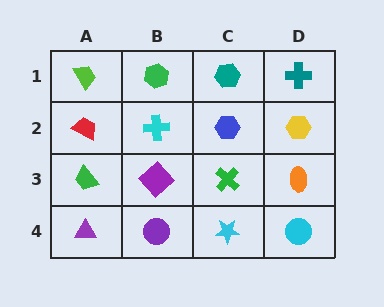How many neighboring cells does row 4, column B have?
3.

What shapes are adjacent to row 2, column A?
A lime trapezoid (row 1, column A), a green trapezoid (row 3, column A), a cyan cross (row 2, column B).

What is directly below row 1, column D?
A yellow hexagon.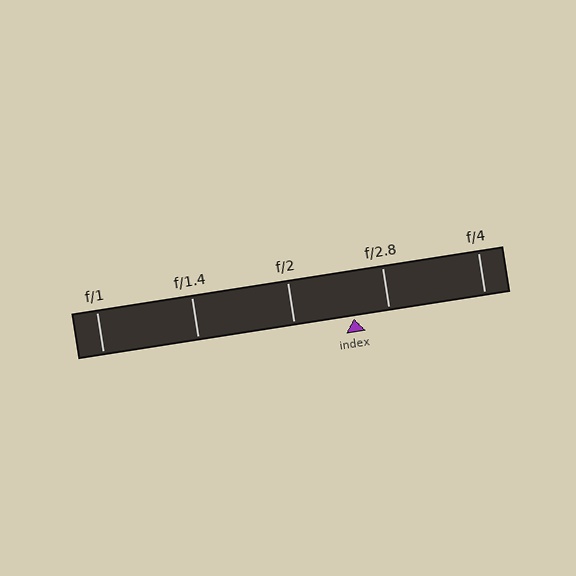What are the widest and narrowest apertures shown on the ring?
The widest aperture shown is f/1 and the narrowest is f/4.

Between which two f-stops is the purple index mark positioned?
The index mark is between f/2 and f/2.8.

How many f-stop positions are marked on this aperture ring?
There are 5 f-stop positions marked.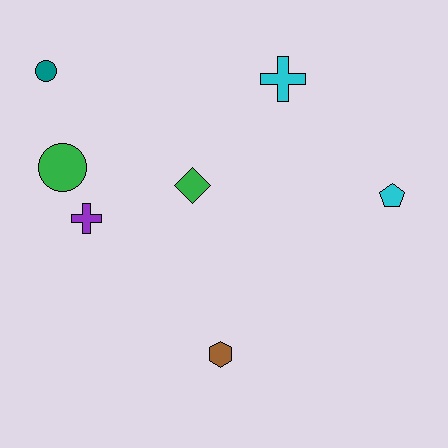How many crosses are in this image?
There are 2 crosses.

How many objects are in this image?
There are 7 objects.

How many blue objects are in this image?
There are no blue objects.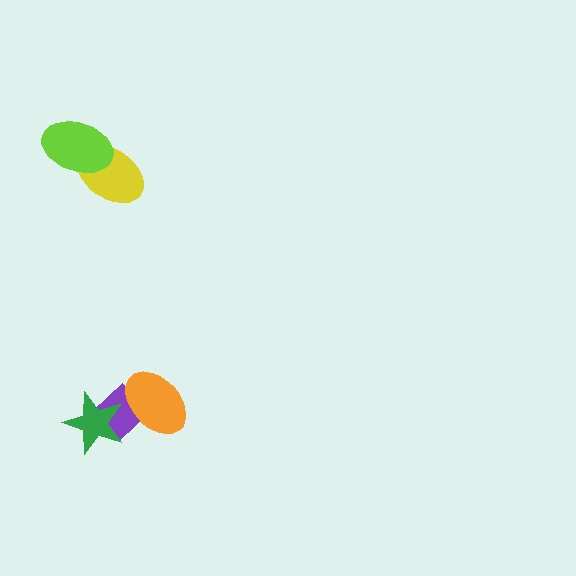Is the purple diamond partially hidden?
Yes, it is partially covered by another shape.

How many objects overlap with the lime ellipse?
1 object overlaps with the lime ellipse.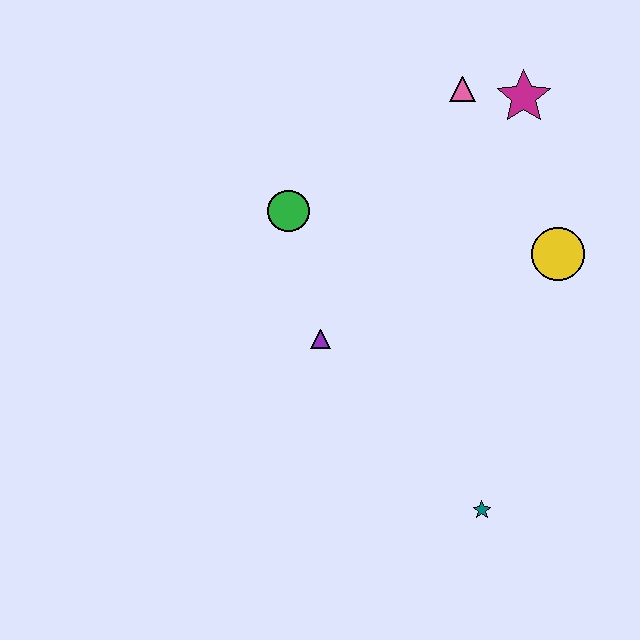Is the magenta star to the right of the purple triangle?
Yes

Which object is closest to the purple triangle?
The green circle is closest to the purple triangle.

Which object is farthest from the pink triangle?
The teal star is farthest from the pink triangle.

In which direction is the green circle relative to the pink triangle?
The green circle is to the left of the pink triangle.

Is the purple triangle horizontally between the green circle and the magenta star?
Yes